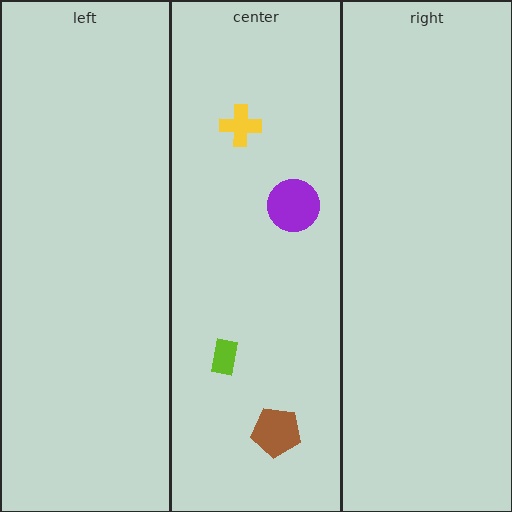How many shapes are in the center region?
4.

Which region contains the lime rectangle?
The center region.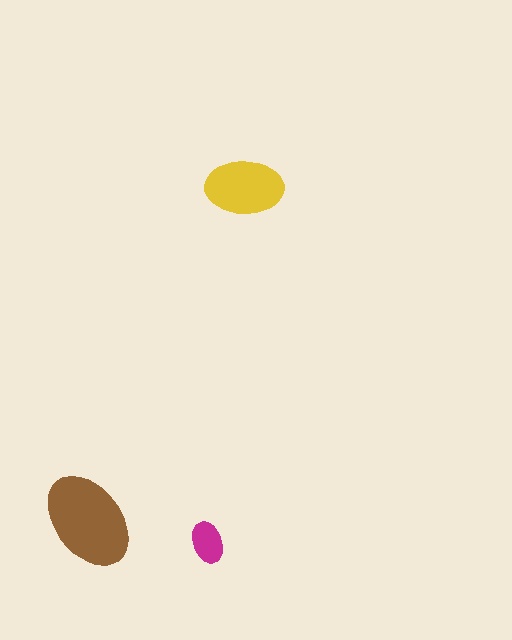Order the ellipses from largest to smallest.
the brown one, the yellow one, the magenta one.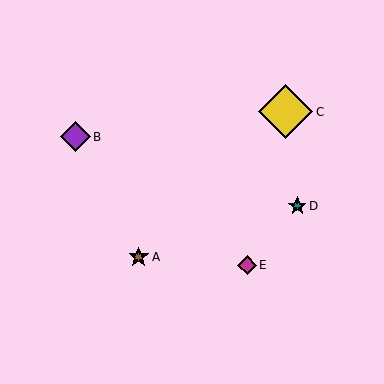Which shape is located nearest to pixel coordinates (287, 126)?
The yellow diamond (labeled C) at (286, 112) is nearest to that location.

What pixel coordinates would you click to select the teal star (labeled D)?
Click at (297, 206) to select the teal star D.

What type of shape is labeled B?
Shape B is a purple diamond.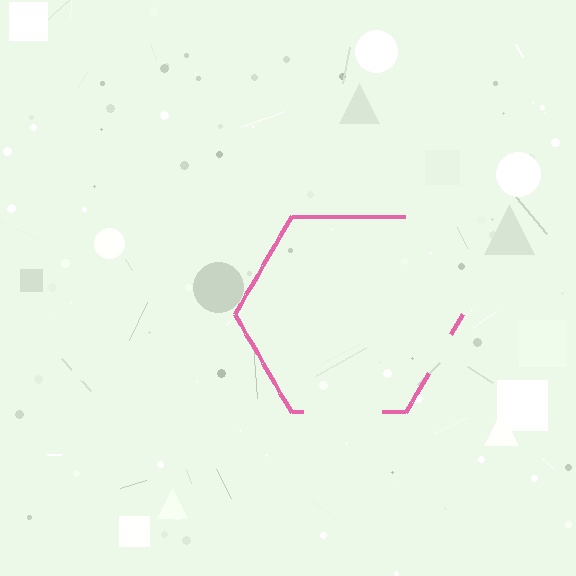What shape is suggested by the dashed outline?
The dashed outline suggests a hexagon.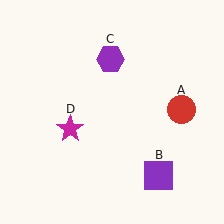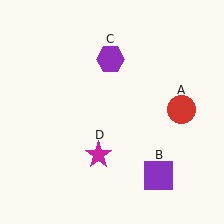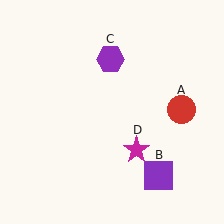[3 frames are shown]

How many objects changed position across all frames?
1 object changed position: magenta star (object D).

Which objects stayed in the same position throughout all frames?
Red circle (object A) and purple square (object B) and purple hexagon (object C) remained stationary.